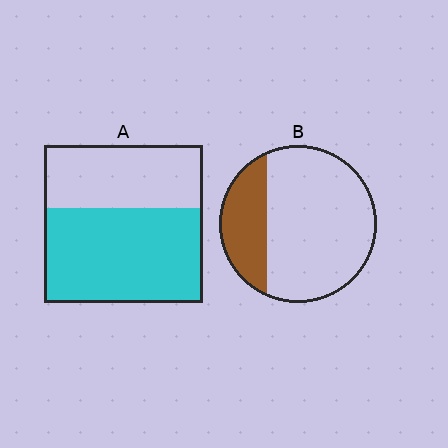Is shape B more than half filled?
No.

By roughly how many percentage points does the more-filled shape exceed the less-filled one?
By roughly 35 percentage points (A over B).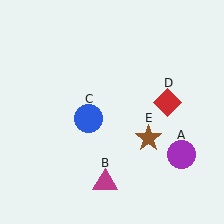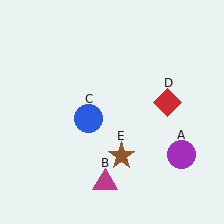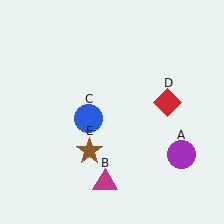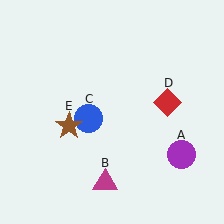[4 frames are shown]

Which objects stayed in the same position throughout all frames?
Purple circle (object A) and magenta triangle (object B) and blue circle (object C) and red diamond (object D) remained stationary.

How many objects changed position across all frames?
1 object changed position: brown star (object E).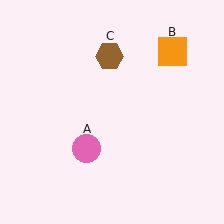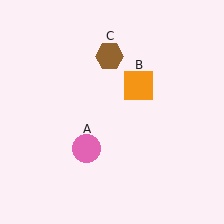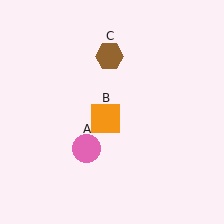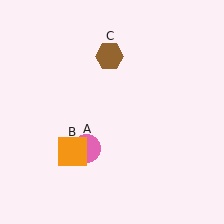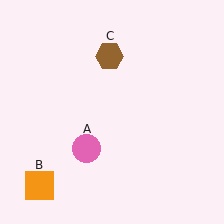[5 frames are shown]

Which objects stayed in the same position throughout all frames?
Pink circle (object A) and brown hexagon (object C) remained stationary.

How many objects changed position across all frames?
1 object changed position: orange square (object B).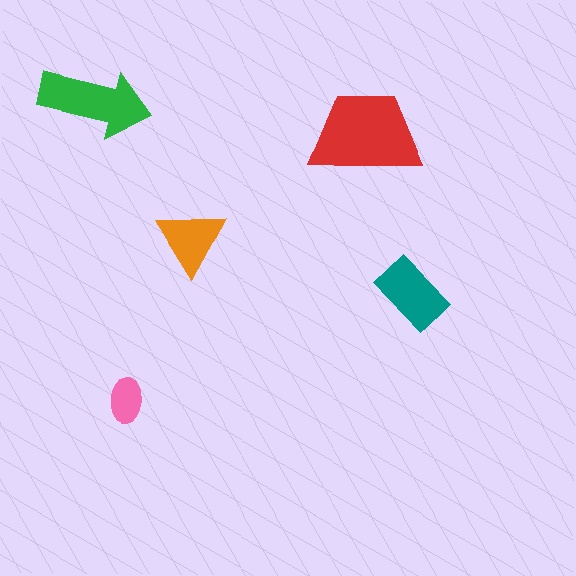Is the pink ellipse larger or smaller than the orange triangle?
Smaller.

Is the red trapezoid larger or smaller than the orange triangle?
Larger.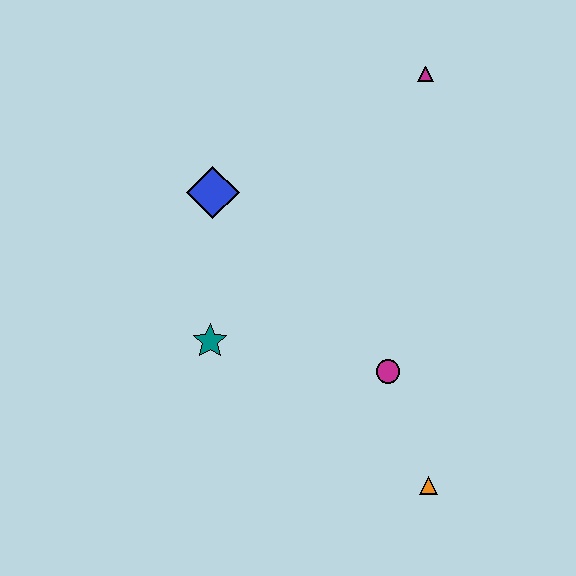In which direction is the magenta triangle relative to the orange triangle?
The magenta triangle is above the orange triangle.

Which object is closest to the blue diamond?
The teal star is closest to the blue diamond.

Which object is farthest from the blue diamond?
The orange triangle is farthest from the blue diamond.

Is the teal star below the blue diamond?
Yes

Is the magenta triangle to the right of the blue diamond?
Yes